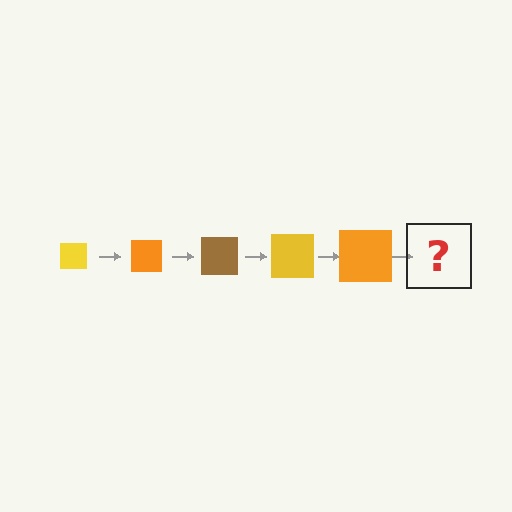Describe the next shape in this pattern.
It should be a brown square, larger than the previous one.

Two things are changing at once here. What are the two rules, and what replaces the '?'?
The two rules are that the square grows larger each step and the color cycles through yellow, orange, and brown. The '?' should be a brown square, larger than the previous one.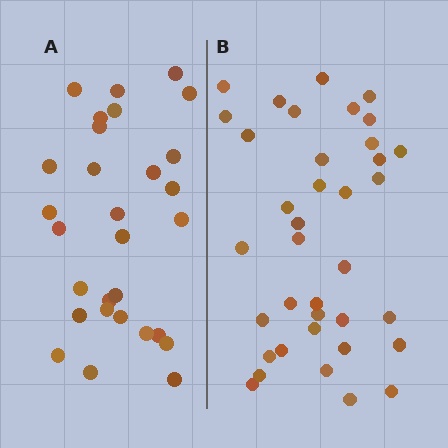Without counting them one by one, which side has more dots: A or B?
Region B (the right region) has more dots.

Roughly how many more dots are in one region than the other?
Region B has roughly 8 or so more dots than region A.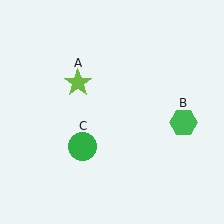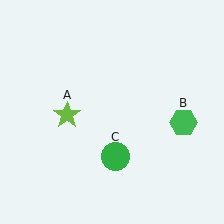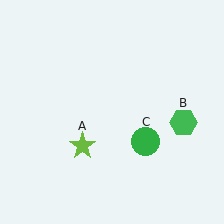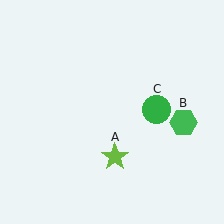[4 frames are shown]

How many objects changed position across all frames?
2 objects changed position: lime star (object A), green circle (object C).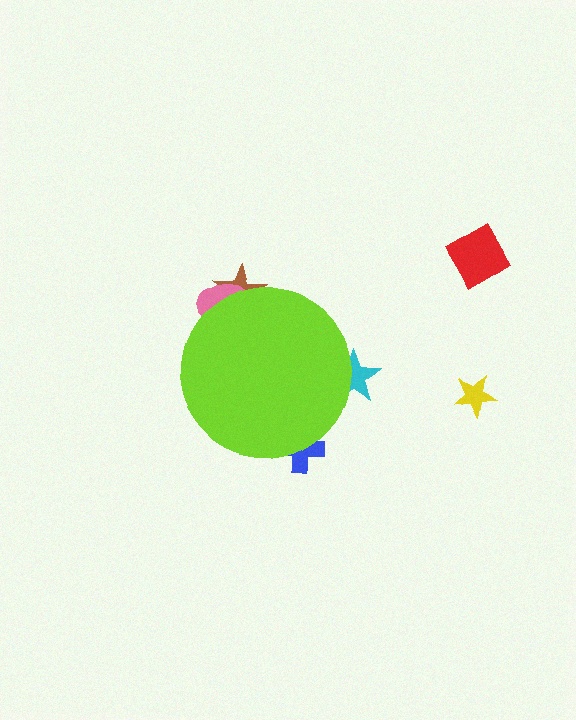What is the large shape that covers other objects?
A lime circle.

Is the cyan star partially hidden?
Yes, the cyan star is partially hidden behind the lime circle.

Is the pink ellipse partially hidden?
Yes, the pink ellipse is partially hidden behind the lime circle.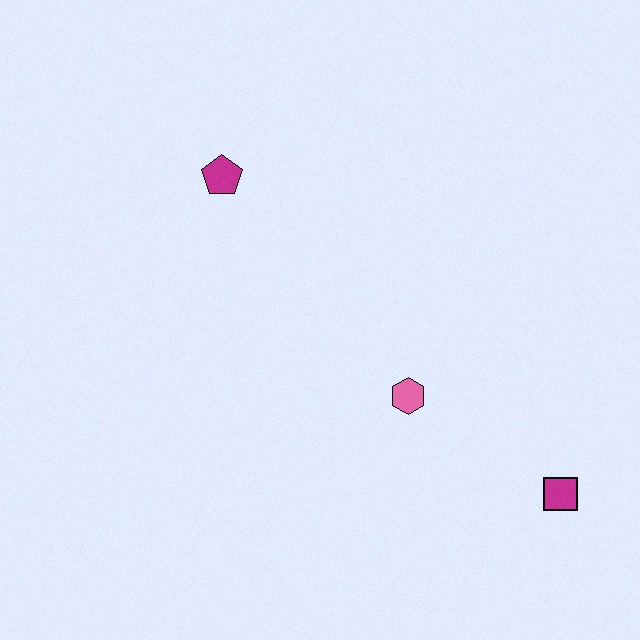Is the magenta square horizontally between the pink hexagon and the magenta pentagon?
No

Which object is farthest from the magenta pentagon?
The magenta square is farthest from the magenta pentagon.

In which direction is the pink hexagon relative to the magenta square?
The pink hexagon is to the left of the magenta square.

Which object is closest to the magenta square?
The pink hexagon is closest to the magenta square.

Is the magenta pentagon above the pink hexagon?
Yes